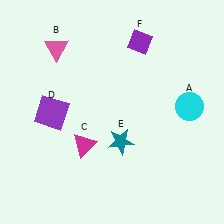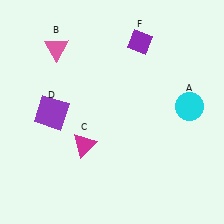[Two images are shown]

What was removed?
The teal star (E) was removed in Image 2.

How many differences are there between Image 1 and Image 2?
There is 1 difference between the two images.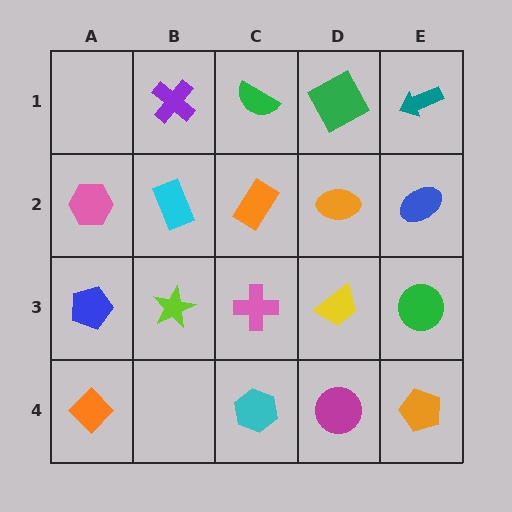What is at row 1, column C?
A green semicircle.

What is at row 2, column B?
A cyan rectangle.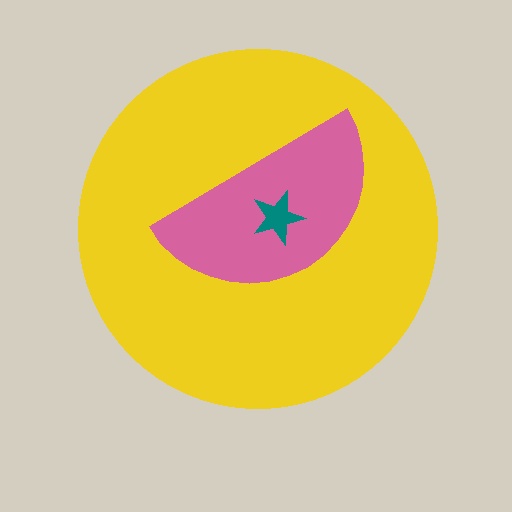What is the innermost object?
The teal star.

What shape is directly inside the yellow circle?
The pink semicircle.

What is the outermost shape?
The yellow circle.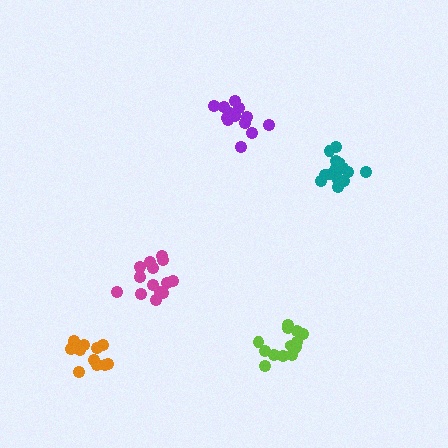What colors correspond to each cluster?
The clusters are colored: orange, magenta, lime, purple, teal.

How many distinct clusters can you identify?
There are 5 distinct clusters.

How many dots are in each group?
Group 1: 13 dots, Group 2: 14 dots, Group 3: 13 dots, Group 4: 13 dots, Group 5: 15 dots (68 total).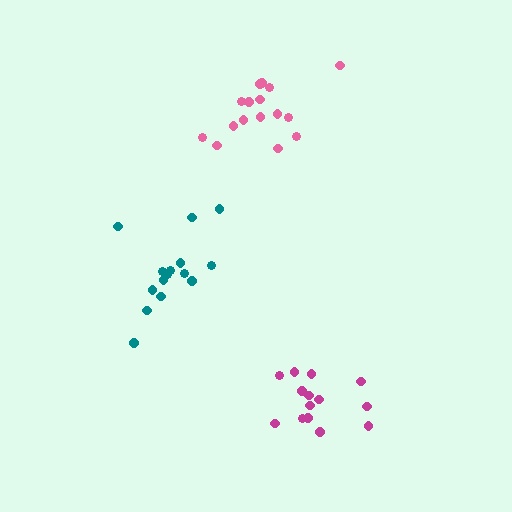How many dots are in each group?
Group 1: 14 dots, Group 2: 16 dots, Group 3: 15 dots (45 total).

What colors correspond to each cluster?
The clusters are colored: magenta, pink, teal.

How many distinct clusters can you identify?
There are 3 distinct clusters.